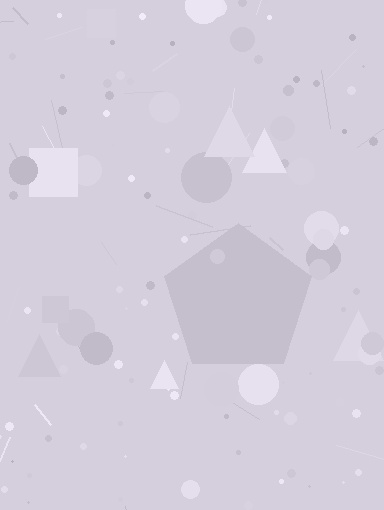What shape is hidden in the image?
A pentagon is hidden in the image.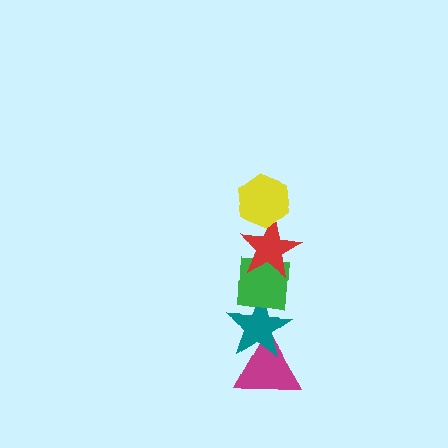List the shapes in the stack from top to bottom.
From top to bottom: the yellow hexagon, the red star, the green square, the teal star, the magenta triangle.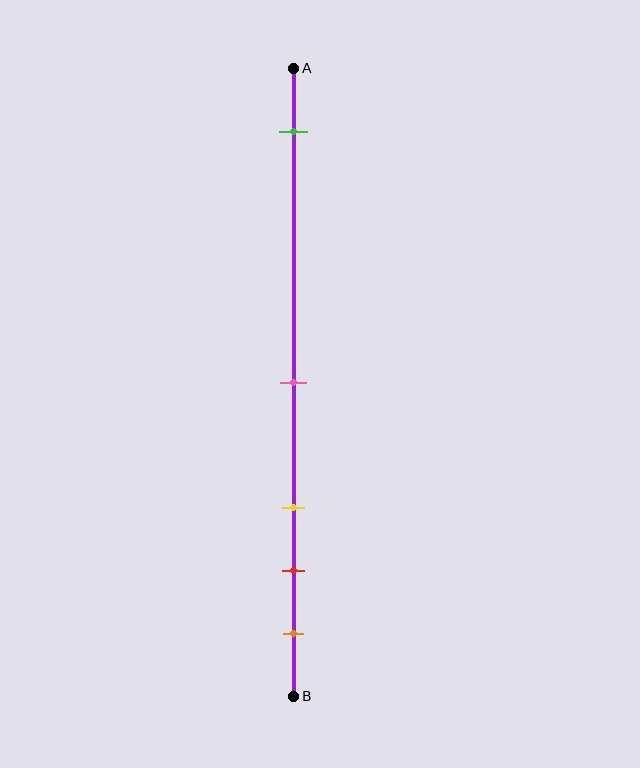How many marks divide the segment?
There are 5 marks dividing the segment.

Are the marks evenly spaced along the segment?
No, the marks are not evenly spaced.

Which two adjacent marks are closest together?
The red and orange marks are the closest adjacent pair.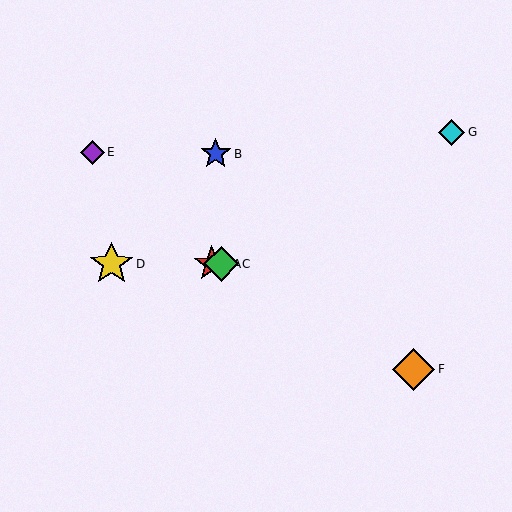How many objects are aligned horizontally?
3 objects (A, C, D) are aligned horizontally.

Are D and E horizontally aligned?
No, D is at y≈264 and E is at y≈152.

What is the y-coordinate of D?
Object D is at y≈264.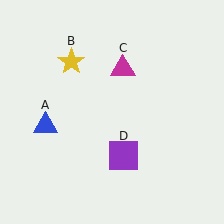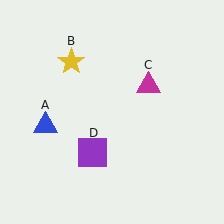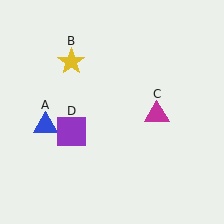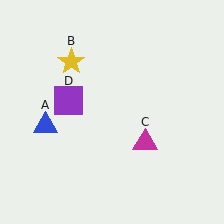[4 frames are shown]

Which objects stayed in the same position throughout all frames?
Blue triangle (object A) and yellow star (object B) remained stationary.